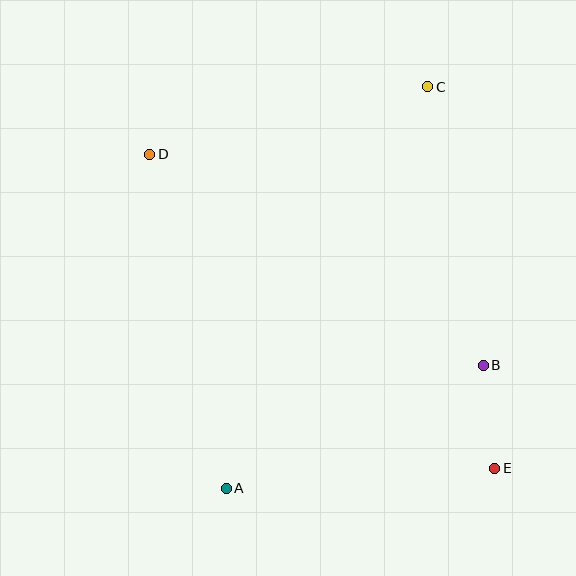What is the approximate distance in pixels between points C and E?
The distance between C and E is approximately 388 pixels.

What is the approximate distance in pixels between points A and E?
The distance between A and E is approximately 269 pixels.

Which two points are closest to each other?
Points B and E are closest to each other.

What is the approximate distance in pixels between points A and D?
The distance between A and D is approximately 343 pixels.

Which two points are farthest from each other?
Points D and E are farthest from each other.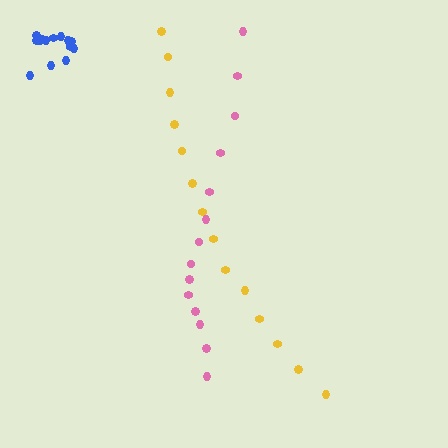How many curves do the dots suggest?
There are 3 distinct paths.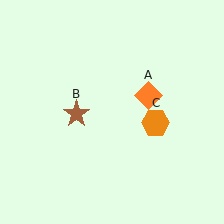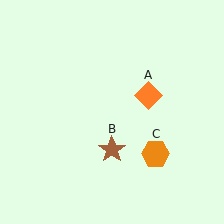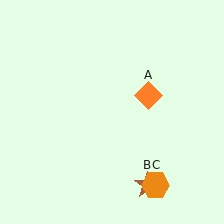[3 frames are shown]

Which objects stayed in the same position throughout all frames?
Orange diamond (object A) remained stationary.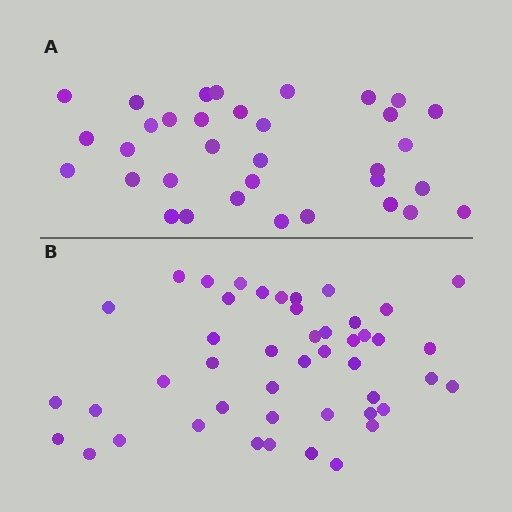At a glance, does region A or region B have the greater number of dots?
Region B (the bottom region) has more dots.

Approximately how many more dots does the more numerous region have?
Region B has roughly 12 or so more dots than region A.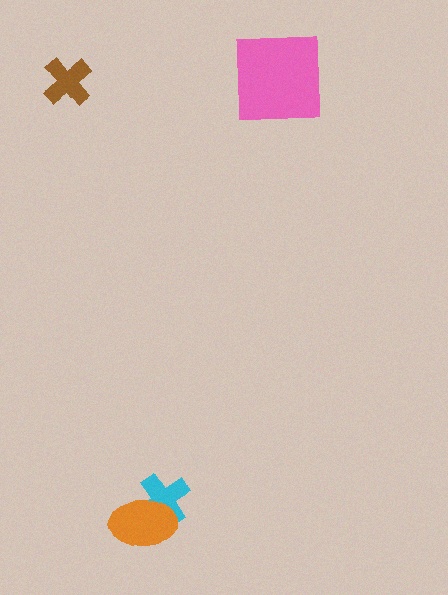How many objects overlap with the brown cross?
0 objects overlap with the brown cross.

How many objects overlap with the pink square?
0 objects overlap with the pink square.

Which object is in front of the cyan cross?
The orange ellipse is in front of the cyan cross.